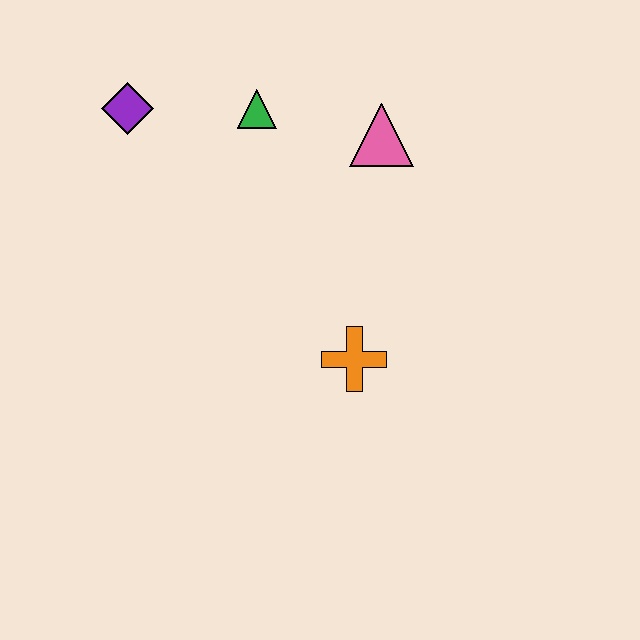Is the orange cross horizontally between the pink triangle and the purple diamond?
Yes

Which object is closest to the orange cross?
The pink triangle is closest to the orange cross.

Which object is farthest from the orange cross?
The purple diamond is farthest from the orange cross.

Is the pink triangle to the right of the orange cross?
Yes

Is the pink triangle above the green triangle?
No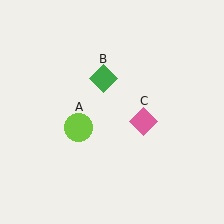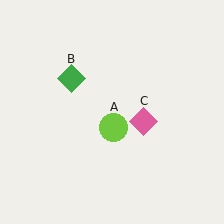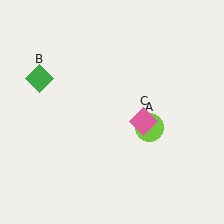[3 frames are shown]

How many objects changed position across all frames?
2 objects changed position: lime circle (object A), green diamond (object B).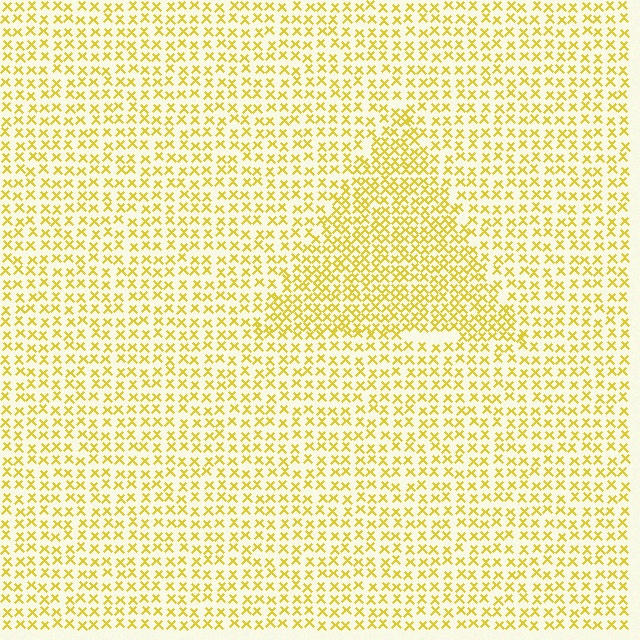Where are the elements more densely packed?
The elements are more densely packed inside the triangle boundary.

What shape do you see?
I see a triangle.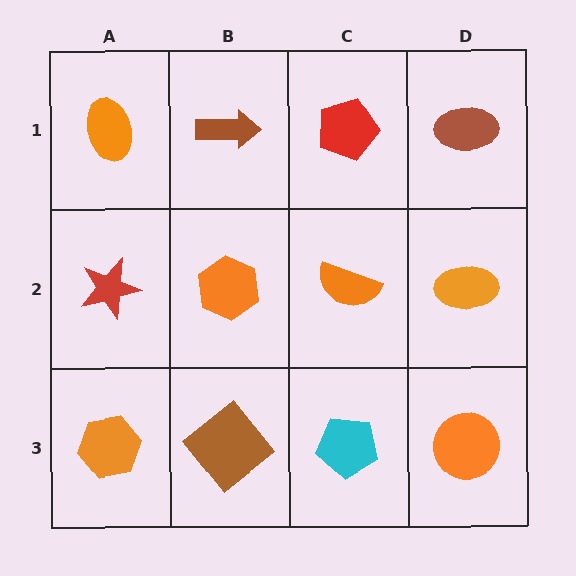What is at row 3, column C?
A cyan pentagon.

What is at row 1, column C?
A red pentagon.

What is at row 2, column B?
An orange hexagon.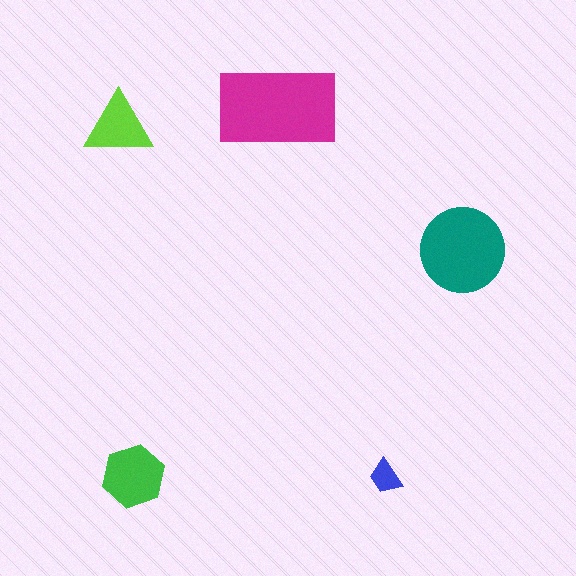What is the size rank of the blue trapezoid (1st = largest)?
5th.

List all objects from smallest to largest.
The blue trapezoid, the lime triangle, the green hexagon, the teal circle, the magenta rectangle.